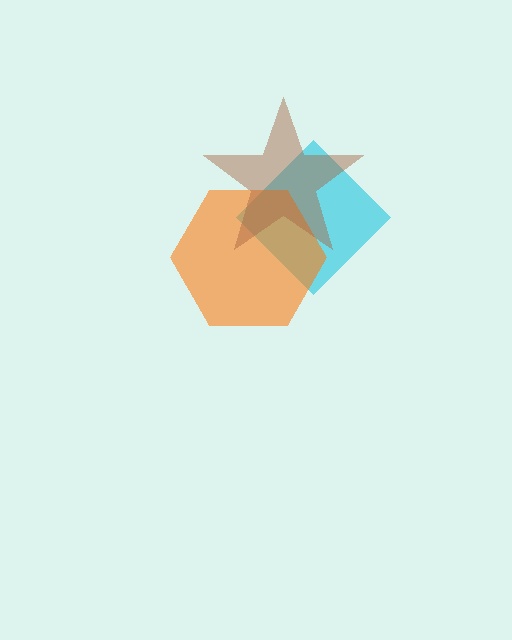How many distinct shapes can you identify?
There are 3 distinct shapes: a cyan diamond, an orange hexagon, a brown star.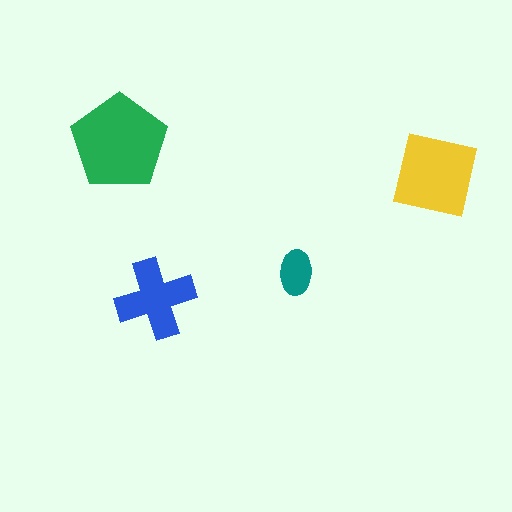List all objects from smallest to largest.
The teal ellipse, the blue cross, the yellow square, the green pentagon.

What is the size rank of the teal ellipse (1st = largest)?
4th.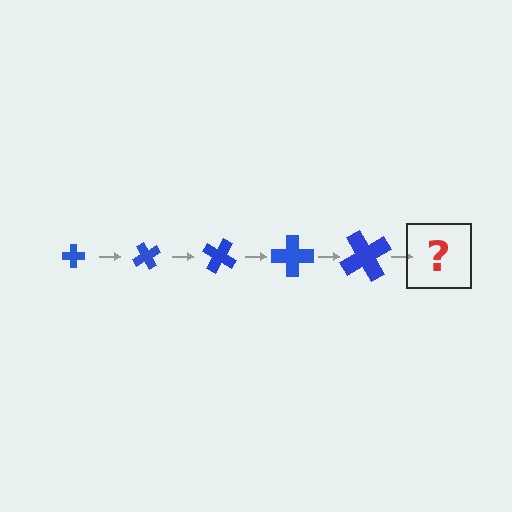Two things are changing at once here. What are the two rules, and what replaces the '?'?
The two rules are that the cross grows larger each step and it rotates 60 degrees each step. The '?' should be a cross, larger than the previous one and rotated 300 degrees from the start.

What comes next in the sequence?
The next element should be a cross, larger than the previous one and rotated 300 degrees from the start.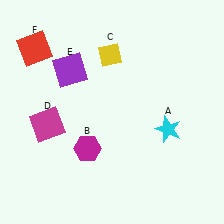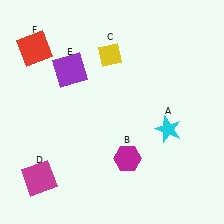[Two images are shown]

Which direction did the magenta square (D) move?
The magenta square (D) moved down.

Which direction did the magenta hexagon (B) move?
The magenta hexagon (B) moved right.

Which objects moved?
The objects that moved are: the magenta hexagon (B), the magenta square (D).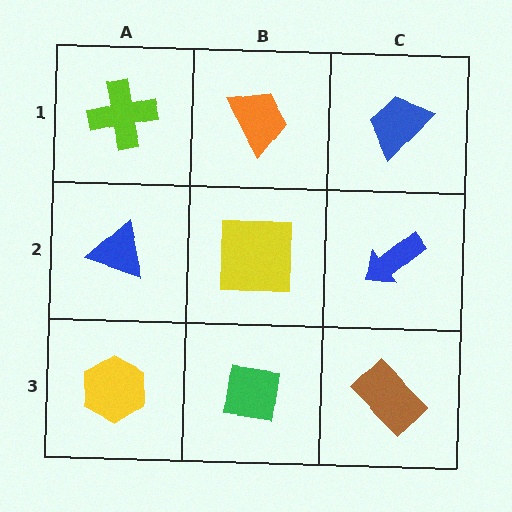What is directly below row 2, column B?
A green square.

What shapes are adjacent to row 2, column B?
An orange trapezoid (row 1, column B), a green square (row 3, column B), a blue triangle (row 2, column A), a blue arrow (row 2, column C).